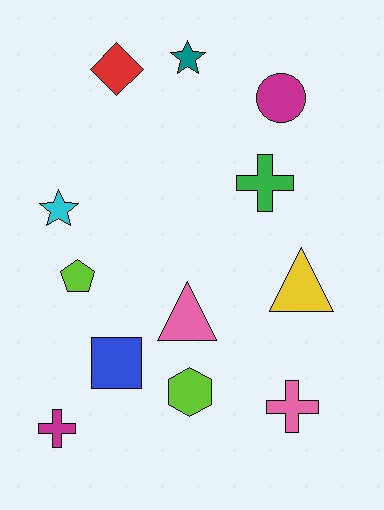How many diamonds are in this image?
There is 1 diamond.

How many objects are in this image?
There are 12 objects.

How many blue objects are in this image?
There is 1 blue object.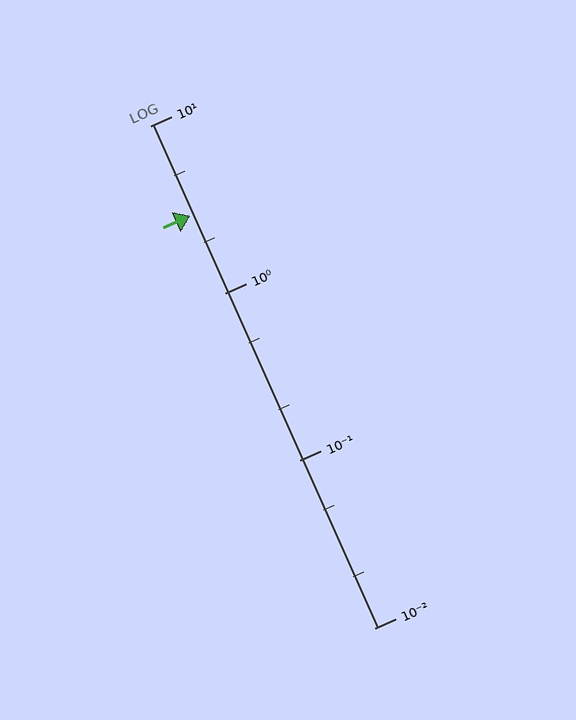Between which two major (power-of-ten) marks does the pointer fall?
The pointer is between 1 and 10.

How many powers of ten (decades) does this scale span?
The scale spans 3 decades, from 0.01 to 10.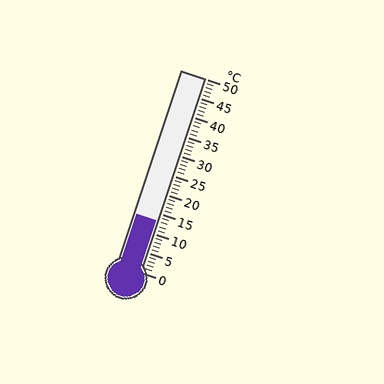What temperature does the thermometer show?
The thermometer shows approximately 13°C.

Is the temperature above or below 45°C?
The temperature is below 45°C.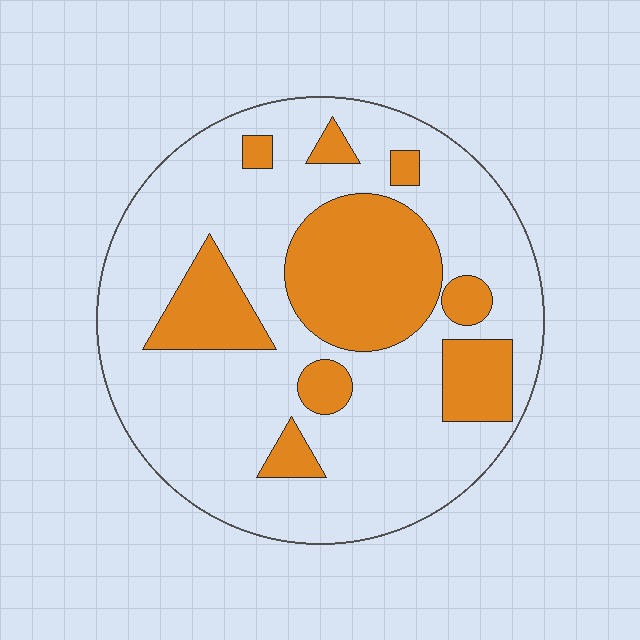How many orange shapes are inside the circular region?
9.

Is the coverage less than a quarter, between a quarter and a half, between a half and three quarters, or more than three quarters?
Between a quarter and a half.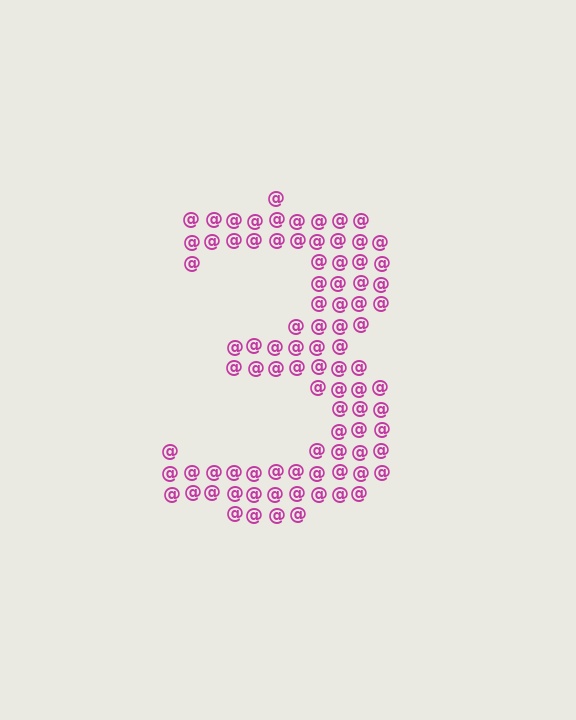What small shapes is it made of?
It is made of small at signs.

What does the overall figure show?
The overall figure shows the digit 3.